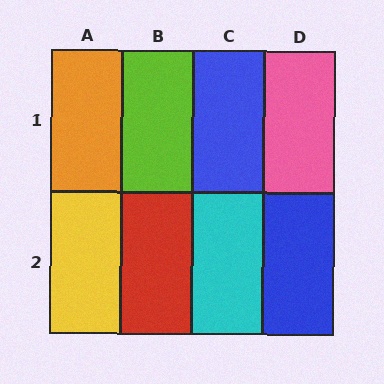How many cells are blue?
2 cells are blue.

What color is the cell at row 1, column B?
Lime.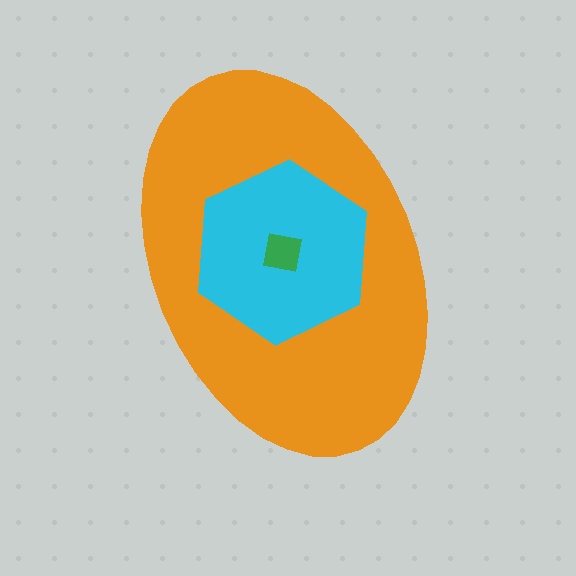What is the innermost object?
The green square.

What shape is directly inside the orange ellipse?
The cyan hexagon.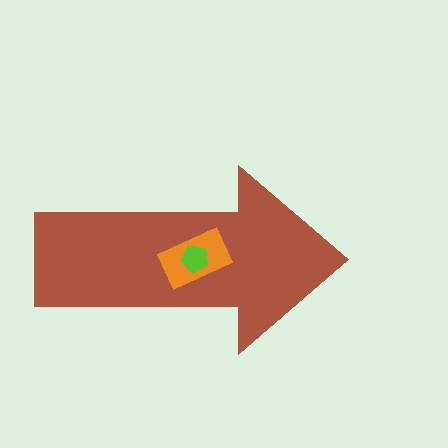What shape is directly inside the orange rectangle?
The lime pentagon.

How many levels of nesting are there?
3.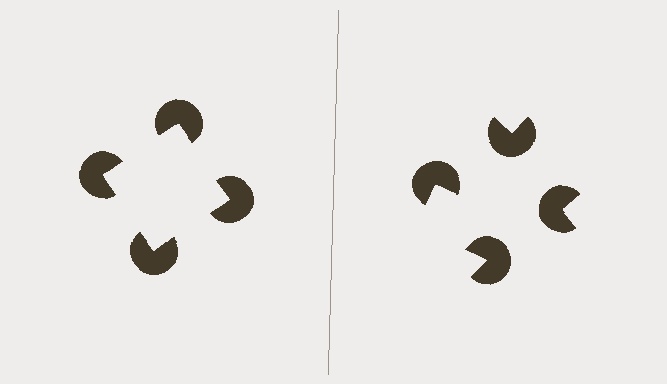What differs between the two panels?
The pac-man discs are positioned identically on both sides; only the wedge orientations differ. On the left they align to a square; on the right they are misaligned.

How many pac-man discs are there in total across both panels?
8 — 4 on each side.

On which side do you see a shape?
An illusory square appears on the left side. On the right side the wedge cuts are rotated, so no coherent shape forms.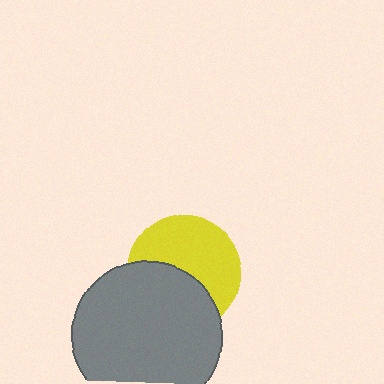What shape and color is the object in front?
The object in front is a gray circle.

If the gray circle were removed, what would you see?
You would see the complete yellow circle.